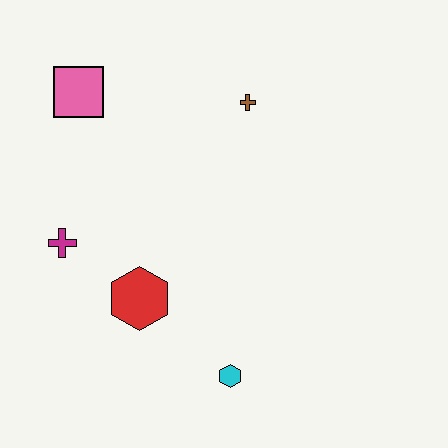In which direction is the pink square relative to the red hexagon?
The pink square is above the red hexagon.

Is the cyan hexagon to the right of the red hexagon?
Yes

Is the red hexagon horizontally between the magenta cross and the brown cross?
Yes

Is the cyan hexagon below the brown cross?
Yes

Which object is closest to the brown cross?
The pink square is closest to the brown cross.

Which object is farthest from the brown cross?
The cyan hexagon is farthest from the brown cross.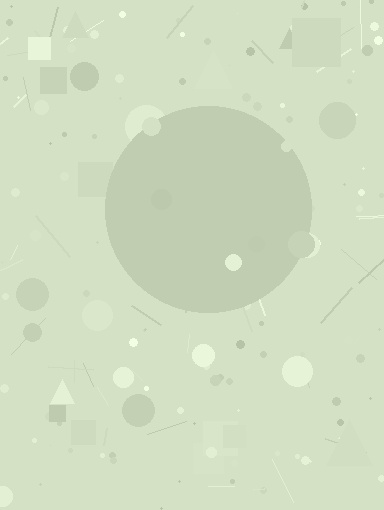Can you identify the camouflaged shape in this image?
The camouflaged shape is a circle.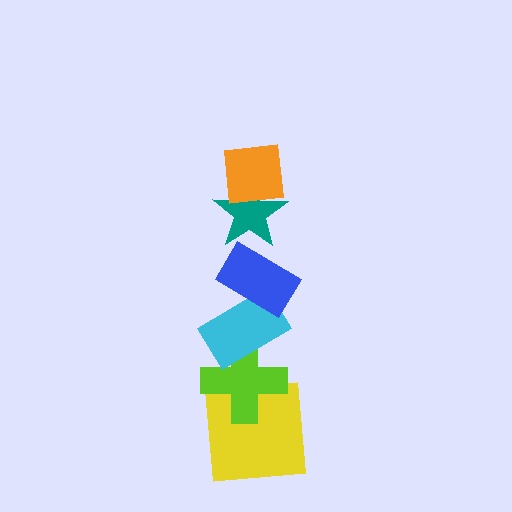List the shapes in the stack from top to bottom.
From top to bottom: the orange square, the teal star, the blue rectangle, the cyan rectangle, the lime cross, the yellow square.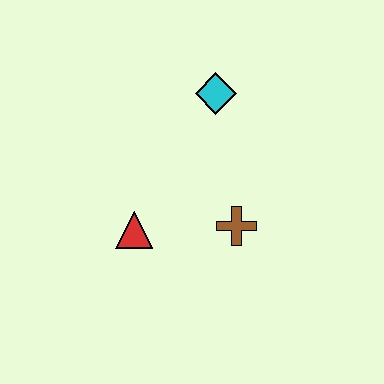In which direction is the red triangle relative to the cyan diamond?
The red triangle is below the cyan diamond.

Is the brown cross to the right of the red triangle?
Yes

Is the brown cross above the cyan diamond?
No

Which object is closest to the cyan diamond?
The brown cross is closest to the cyan diamond.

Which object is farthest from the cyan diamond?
The red triangle is farthest from the cyan diamond.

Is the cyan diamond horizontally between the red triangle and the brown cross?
Yes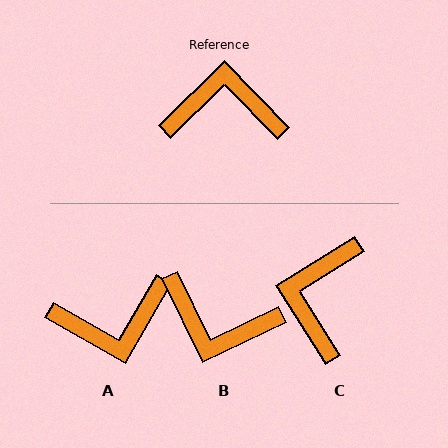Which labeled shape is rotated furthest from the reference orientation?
A, about 164 degrees away.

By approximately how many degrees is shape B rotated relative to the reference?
Approximately 161 degrees counter-clockwise.